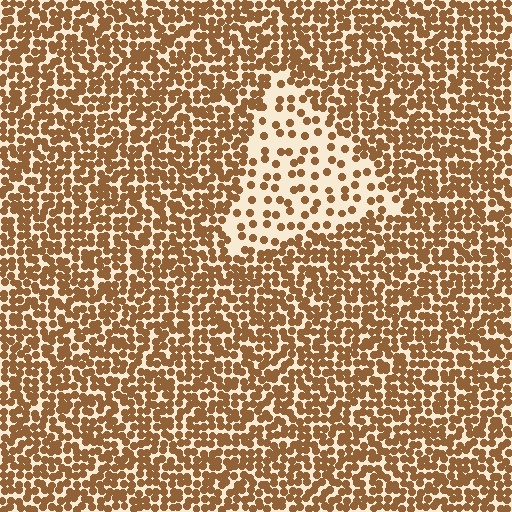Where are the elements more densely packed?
The elements are more densely packed outside the triangle boundary.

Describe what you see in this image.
The image contains small brown elements arranged at two different densities. A triangle-shaped region is visible where the elements are less densely packed than the surrounding area.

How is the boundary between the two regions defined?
The boundary is defined by a change in element density (approximately 2.6x ratio). All elements are the same color, size, and shape.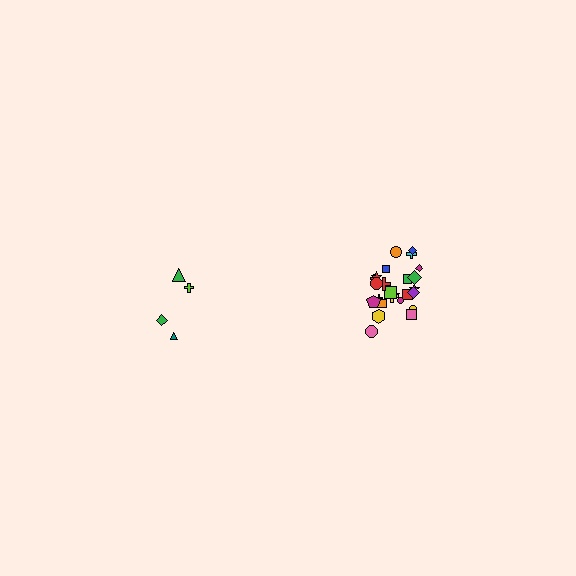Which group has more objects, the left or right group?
The right group.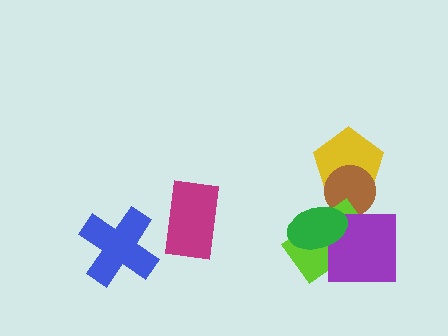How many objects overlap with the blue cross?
0 objects overlap with the blue cross.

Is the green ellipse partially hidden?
No, no other shape covers it.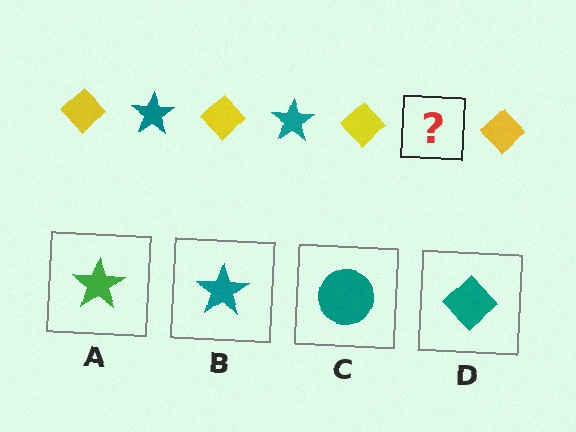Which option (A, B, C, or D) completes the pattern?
B.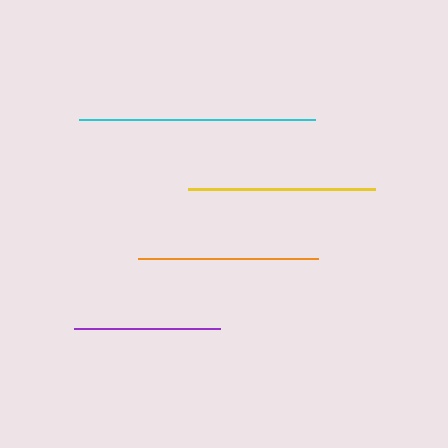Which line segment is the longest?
The cyan line is the longest at approximately 236 pixels.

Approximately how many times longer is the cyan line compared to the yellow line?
The cyan line is approximately 1.3 times the length of the yellow line.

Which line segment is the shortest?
The purple line is the shortest at approximately 146 pixels.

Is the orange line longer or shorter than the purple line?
The orange line is longer than the purple line.